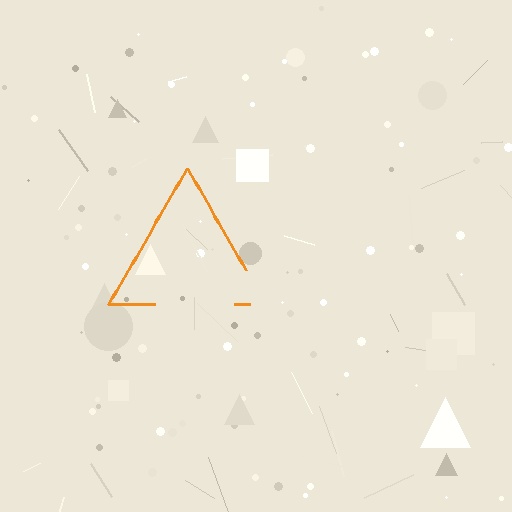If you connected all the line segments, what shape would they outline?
They would outline a triangle.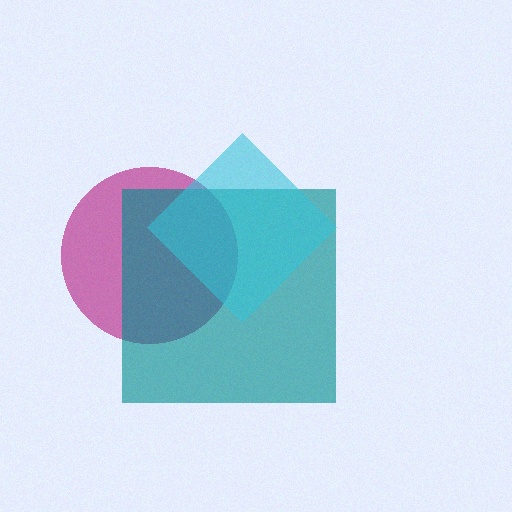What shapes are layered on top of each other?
The layered shapes are: a magenta circle, a teal square, a cyan diamond.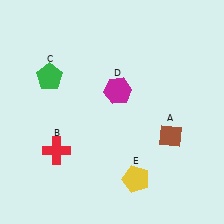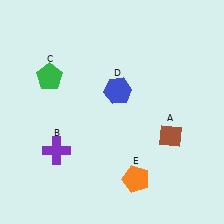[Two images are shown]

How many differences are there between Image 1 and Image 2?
There are 3 differences between the two images.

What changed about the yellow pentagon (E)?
In Image 1, E is yellow. In Image 2, it changed to orange.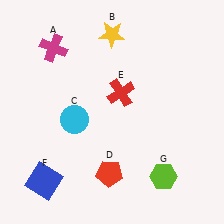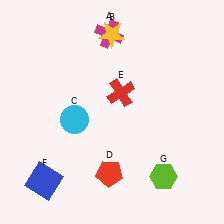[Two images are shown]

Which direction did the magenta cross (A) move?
The magenta cross (A) moved right.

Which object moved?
The magenta cross (A) moved right.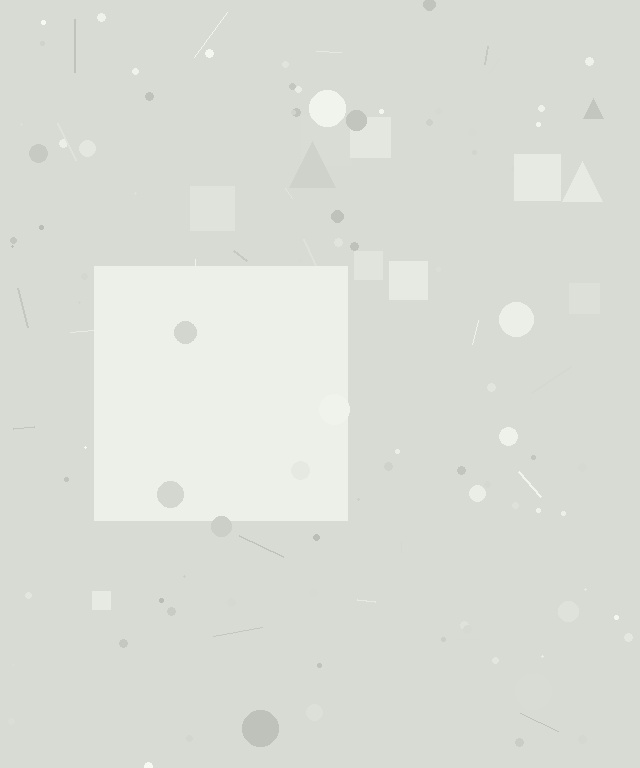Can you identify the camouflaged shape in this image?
The camouflaged shape is a square.